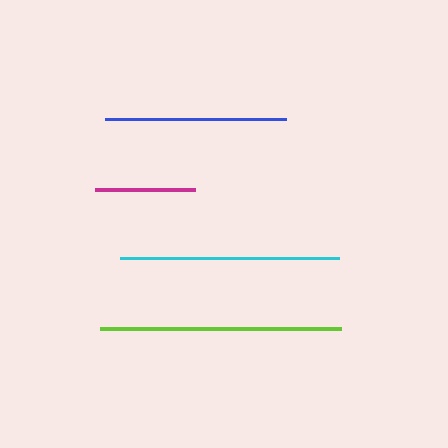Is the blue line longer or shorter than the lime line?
The lime line is longer than the blue line.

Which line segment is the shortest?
The magenta line is the shortest at approximately 100 pixels.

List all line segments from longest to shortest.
From longest to shortest: lime, cyan, blue, magenta.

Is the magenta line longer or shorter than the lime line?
The lime line is longer than the magenta line.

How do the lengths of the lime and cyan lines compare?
The lime and cyan lines are approximately the same length.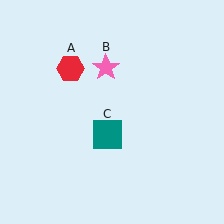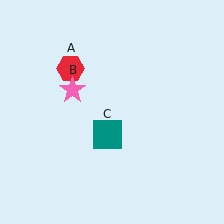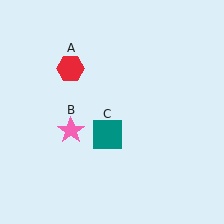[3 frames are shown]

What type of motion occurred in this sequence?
The pink star (object B) rotated counterclockwise around the center of the scene.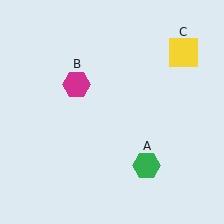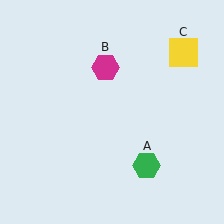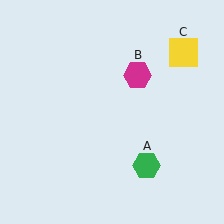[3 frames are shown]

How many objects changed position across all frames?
1 object changed position: magenta hexagon (object B).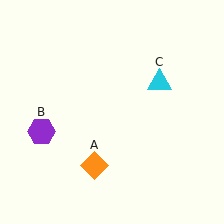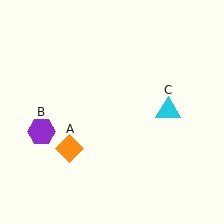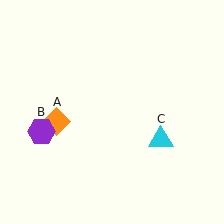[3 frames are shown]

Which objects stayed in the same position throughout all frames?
Purple hexagon (object B) remained stationary.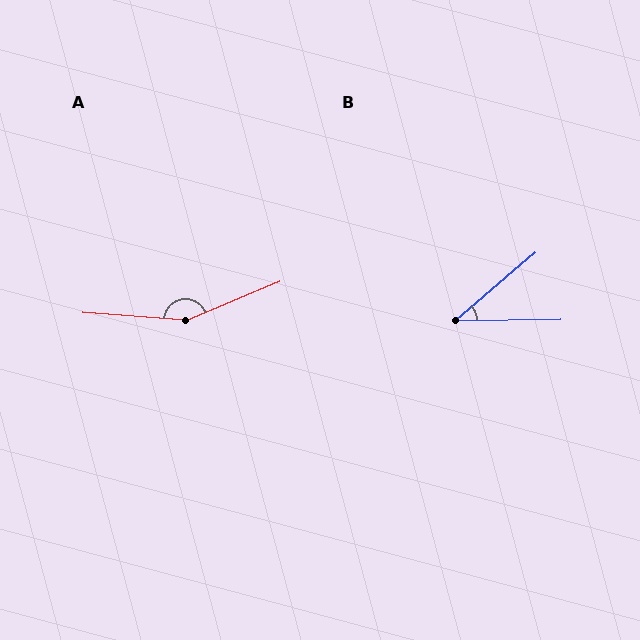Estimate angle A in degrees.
Approximately 153 degrees.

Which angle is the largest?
A, at approximately 153 degrees.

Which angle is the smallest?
B, at approximately 40 degrees.